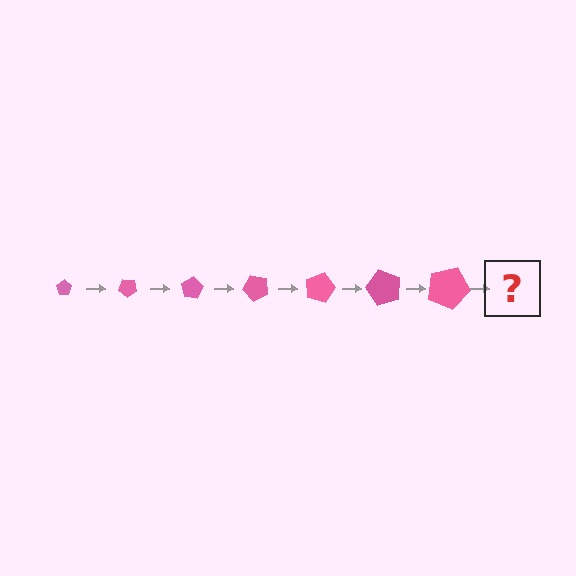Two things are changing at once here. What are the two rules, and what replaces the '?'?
The two rules are that the pentagon grows larger each step and it rotates 40 degrees each step. The '?' should be a pentagon, larger than the previous one and rotated 280 degrees from the start.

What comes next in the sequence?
The next element should be a pentagon, larger than the previous one and rotated 280 degrees from the start.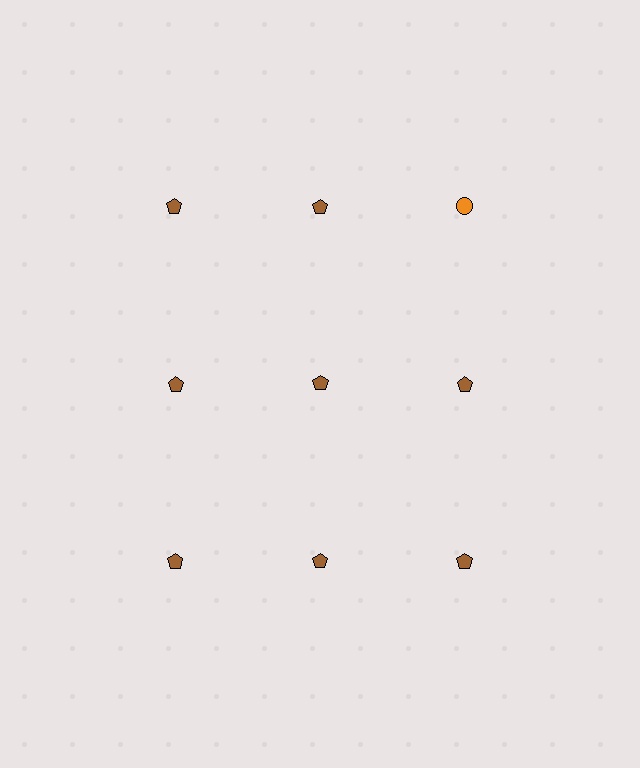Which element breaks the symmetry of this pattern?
The orange circle in the top row, center column breaks the symmetry. All other shapes are brown pentagons.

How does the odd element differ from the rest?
It differs in both color (orange instead of brown) and shape (circle instead of pentagon).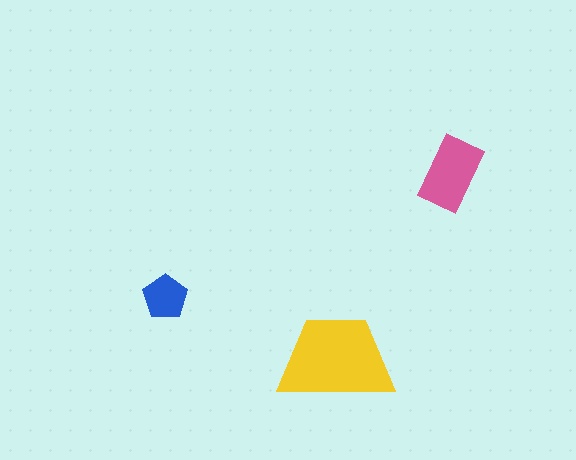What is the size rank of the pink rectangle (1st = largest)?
2nd.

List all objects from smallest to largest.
The blue pentagon, the pink rectangle, the yellow trapezoid.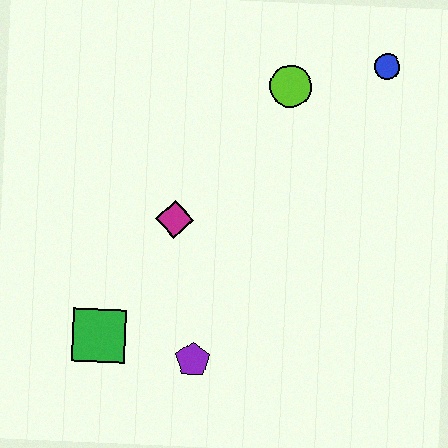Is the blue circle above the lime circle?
Yes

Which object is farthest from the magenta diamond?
The blue circle is farthest from the magenta diamond.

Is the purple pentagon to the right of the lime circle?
No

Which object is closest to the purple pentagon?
The green square is closest to the purple pentagon.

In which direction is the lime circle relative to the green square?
The lime circle is above the green square.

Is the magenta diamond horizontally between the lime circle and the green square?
Yes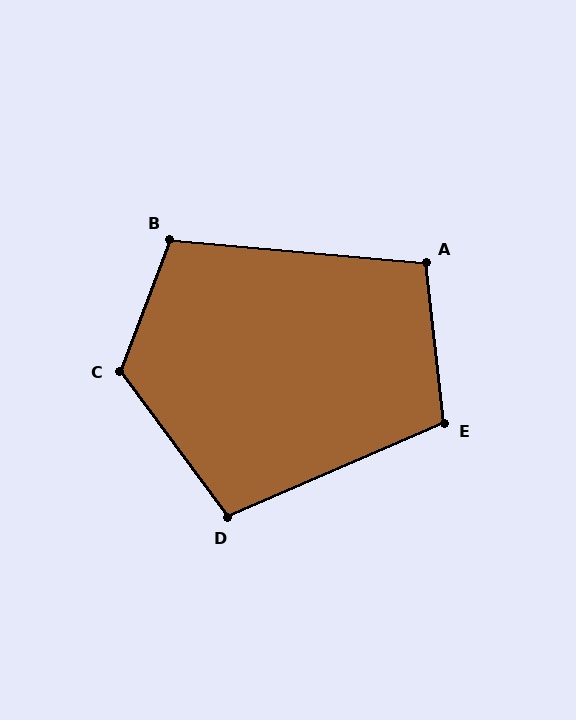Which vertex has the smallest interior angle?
A, at approximately 102 degrees.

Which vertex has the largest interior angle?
C, at approximately 123 degrees.